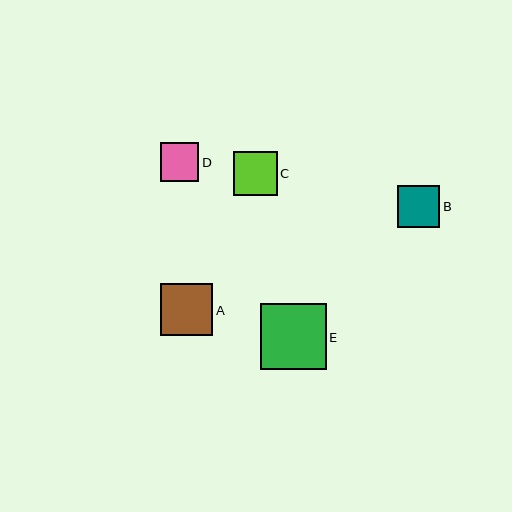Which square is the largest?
Square E is the largest with a size of approximately 66 pixels.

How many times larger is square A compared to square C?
Square A is approximately 1.2 times the size of square C.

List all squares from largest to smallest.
From largest to smallest: E, A, C, B, D.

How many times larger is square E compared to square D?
Square E is approximately 1.7 times the size of square D.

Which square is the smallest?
Square D is the smallest with a size of approximately 39 pixels.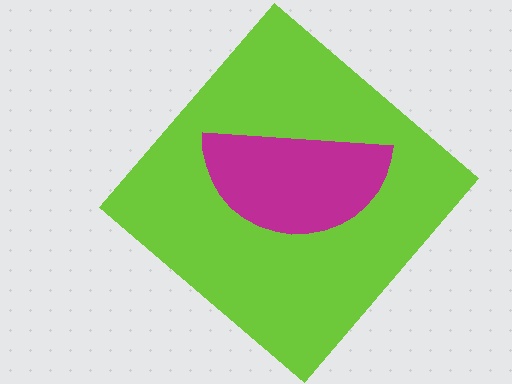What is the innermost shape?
The magenta semicircle.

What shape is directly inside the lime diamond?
The magenta semicircle.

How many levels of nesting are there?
2.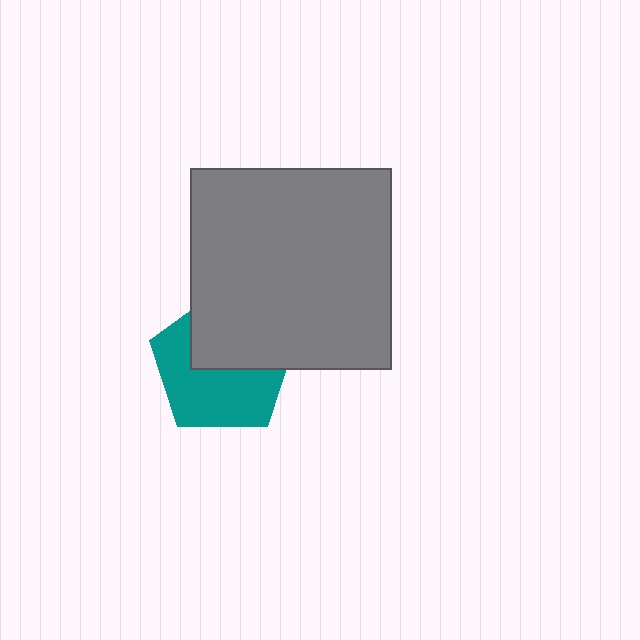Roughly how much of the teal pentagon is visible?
About half of it is visible (roughly 56%).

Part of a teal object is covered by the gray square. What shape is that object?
It is a pentagon.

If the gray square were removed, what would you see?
You would see the complete teal pentagon.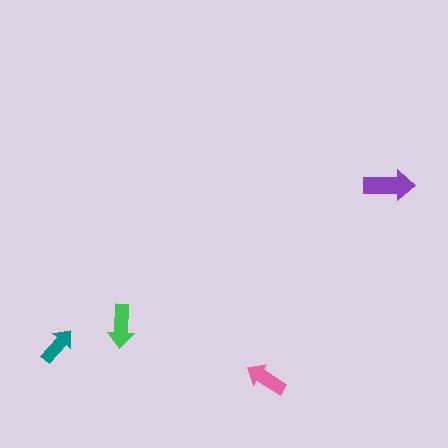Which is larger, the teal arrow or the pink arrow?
The pink one.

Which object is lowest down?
The pink arrow is bottommost.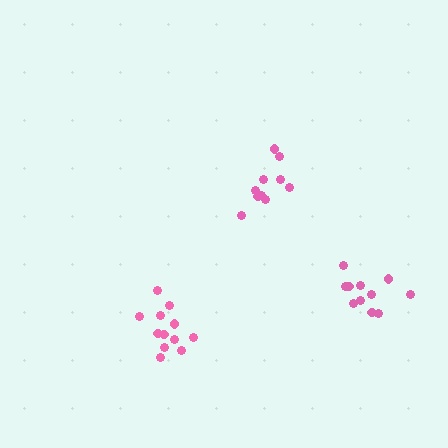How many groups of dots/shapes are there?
There are 3 groups.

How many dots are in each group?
Group 1: 10 dots, Group 2: 12 dots, Group 3: 11 dots (33 total).